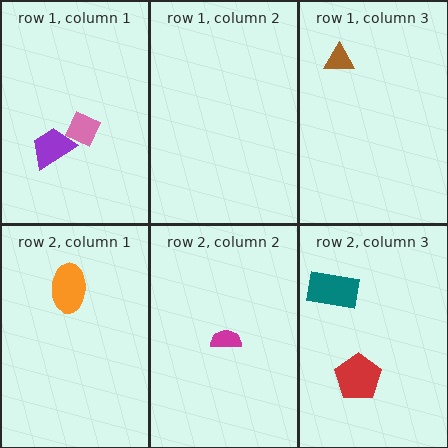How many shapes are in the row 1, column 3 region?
1.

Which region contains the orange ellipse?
The row 2, column 1 region.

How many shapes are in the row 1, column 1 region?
2.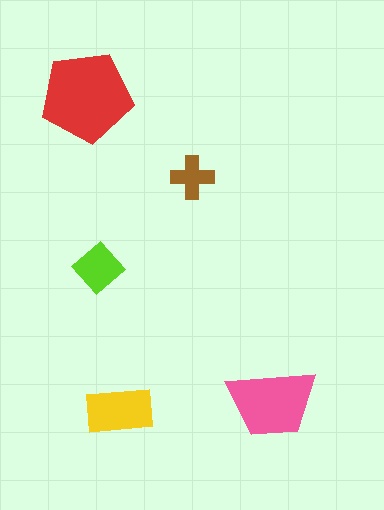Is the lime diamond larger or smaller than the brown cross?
Larger.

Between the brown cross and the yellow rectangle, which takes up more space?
The yellow rectangle.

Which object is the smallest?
The brown cross.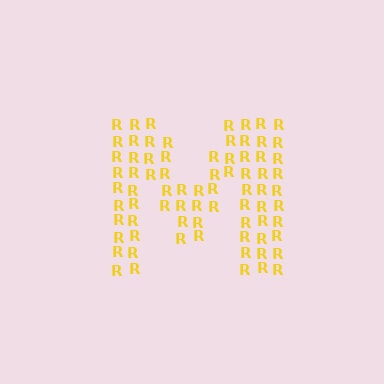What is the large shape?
The large shape is the letter M.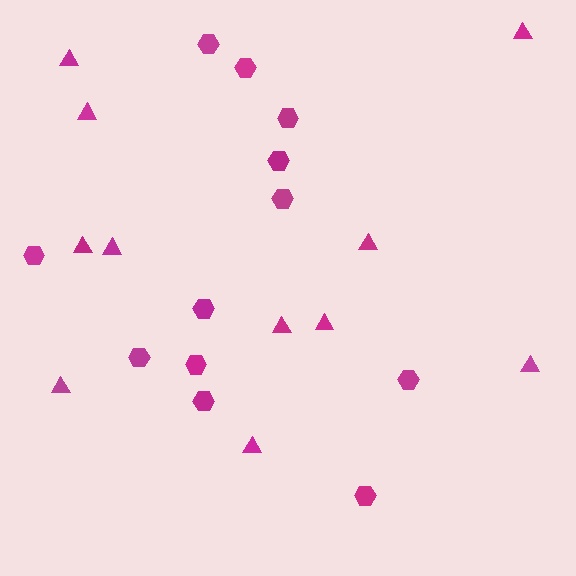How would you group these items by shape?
There are 2 groups: one group of hexagons (12) and one group of triangles (11).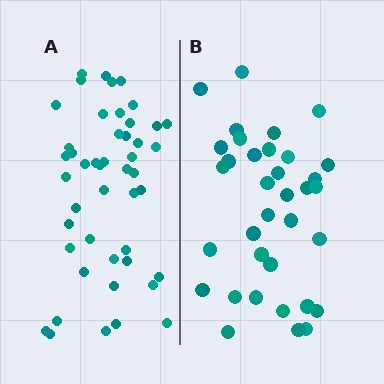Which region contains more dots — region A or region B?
Region A (the left region) has more dots.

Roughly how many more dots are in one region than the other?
Region A has roughly 12 or so more dots than region B.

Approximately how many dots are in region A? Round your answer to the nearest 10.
About 50 dots. (The exact count is 47, which rounds to 50.)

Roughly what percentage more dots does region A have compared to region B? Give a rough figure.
About 35% more.